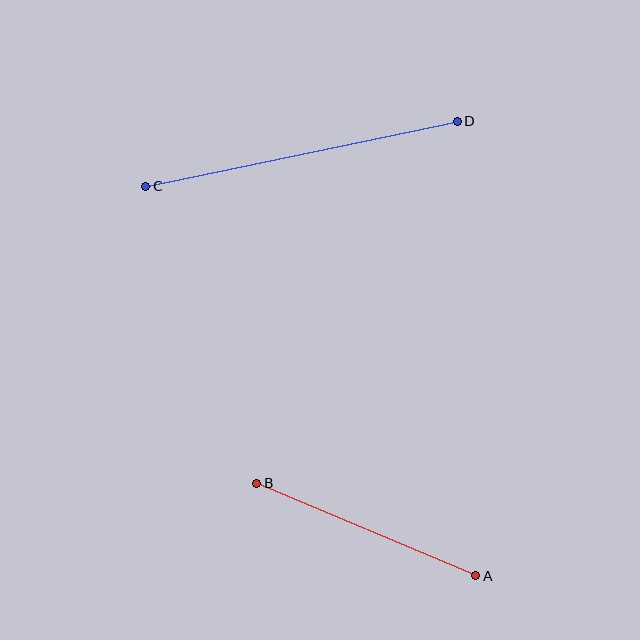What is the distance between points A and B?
The distance is approximately 238 pixels.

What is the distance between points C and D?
The distance is approximately 318 pixels.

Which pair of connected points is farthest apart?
Points C and D are farthest apart.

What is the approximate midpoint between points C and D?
The midpoint is at approximately (301, 154) pixels.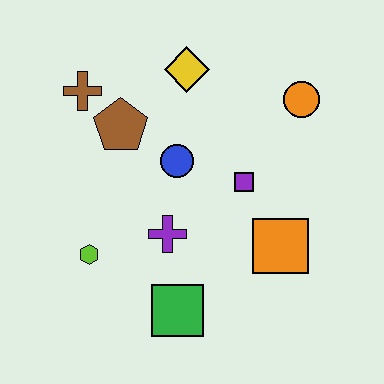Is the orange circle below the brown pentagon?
No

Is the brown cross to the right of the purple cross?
No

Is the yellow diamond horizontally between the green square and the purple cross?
No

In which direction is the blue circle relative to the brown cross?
The blue circle is to the right of the brown cross.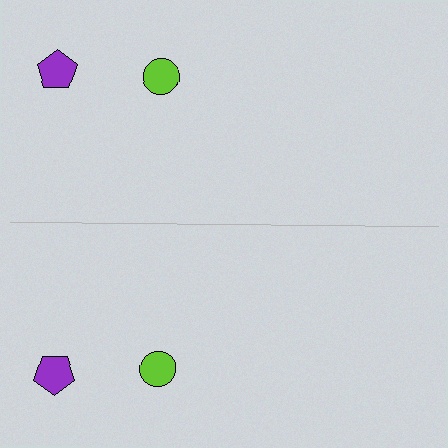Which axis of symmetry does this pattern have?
The pattern has a horizontal axis of symmetry running through the center of the image.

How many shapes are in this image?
There are 4 shapes in this image.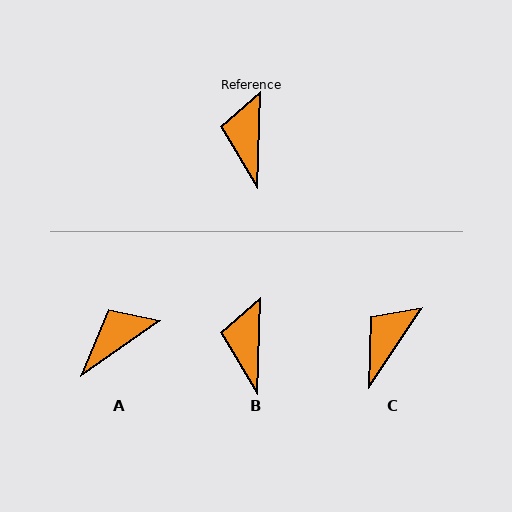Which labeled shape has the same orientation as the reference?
B.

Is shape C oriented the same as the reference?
No, it is off by about 32 degrees.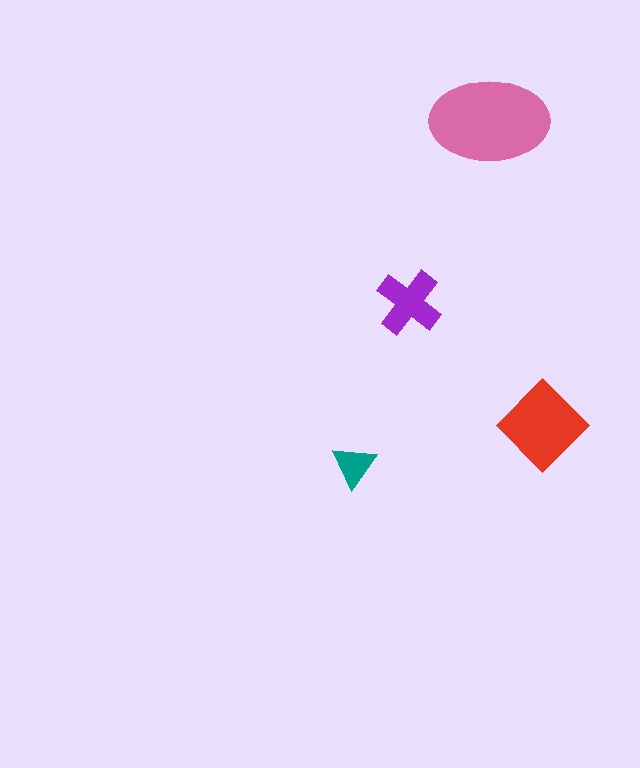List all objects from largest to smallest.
The pink ellipse, the red diamond, the purple cross, the teal triangle.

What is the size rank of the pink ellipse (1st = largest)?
1st.